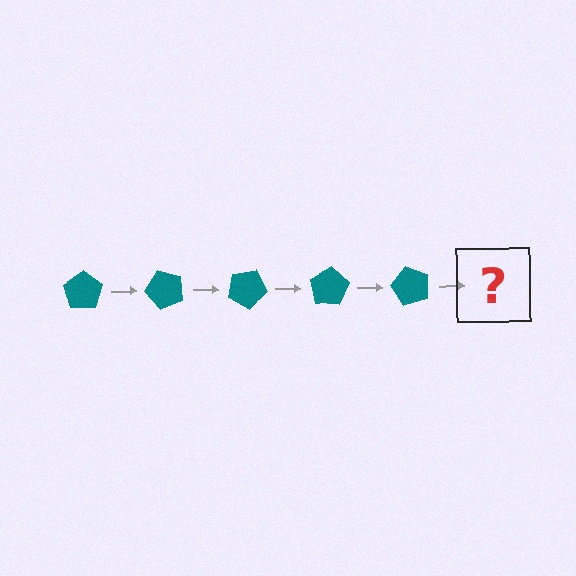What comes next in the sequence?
The next element should be a teal pentagon rotated 250 degrees.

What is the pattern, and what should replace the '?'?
The pattern is that the pentagon rotates 50 degrees each step. The '?' should be a teal pentagon rotated 250 degrees.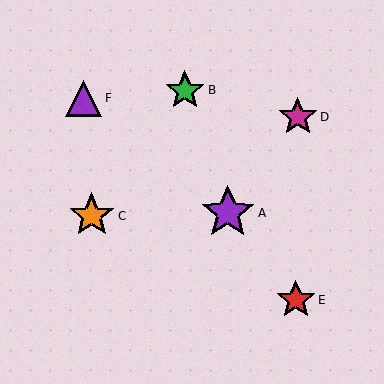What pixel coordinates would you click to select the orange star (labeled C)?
Click at (92, 216) to select the orange star C.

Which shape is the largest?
The purple star (labeled A) is the largest.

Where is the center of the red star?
The center of the red star is at (296, 300).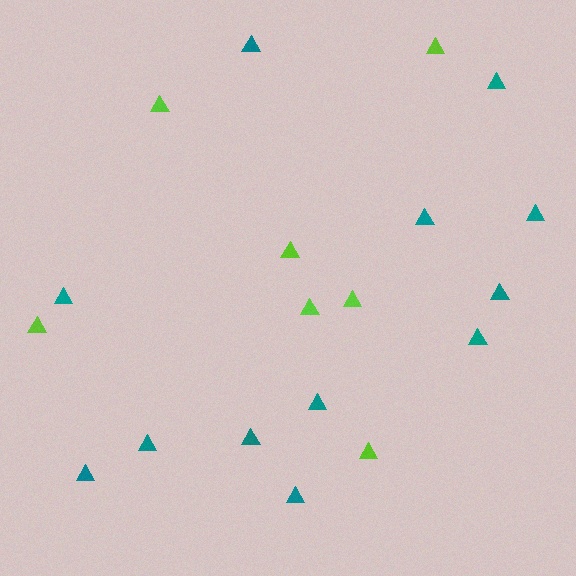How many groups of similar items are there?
There are 2 groups: one group of lime triangles (7) and one group of teal triangles (12).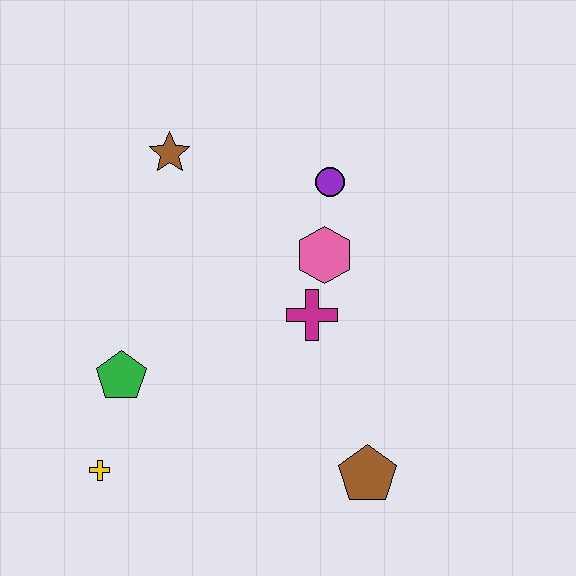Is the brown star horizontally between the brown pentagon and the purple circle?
No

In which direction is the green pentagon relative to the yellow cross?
The green pentagon is above the yellow cross.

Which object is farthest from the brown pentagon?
The brown star is farthest from the brown pentagon.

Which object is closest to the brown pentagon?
The magenta cross is closest to the brown pentagon.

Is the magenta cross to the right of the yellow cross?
Yes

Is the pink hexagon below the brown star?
Yes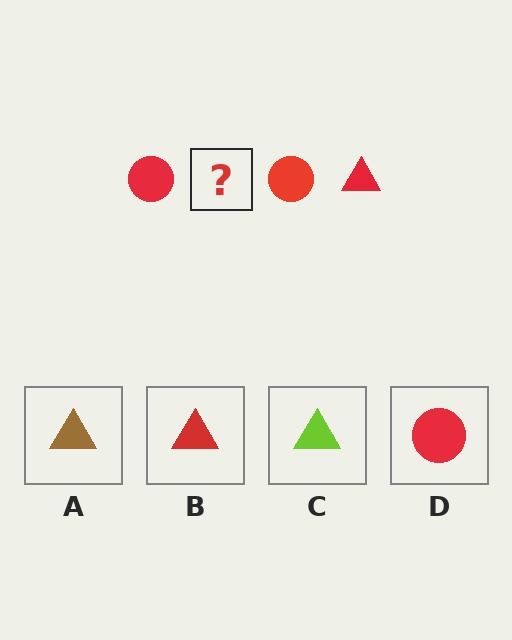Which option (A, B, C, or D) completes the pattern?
B.